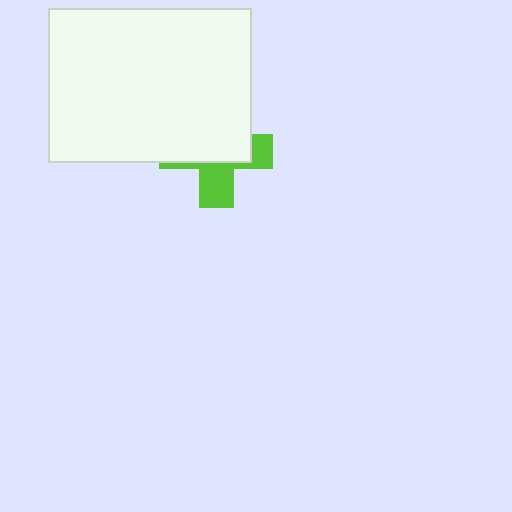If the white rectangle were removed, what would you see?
You would see the complete lime cross.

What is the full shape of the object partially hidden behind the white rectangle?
The partially hidden object is a lime cross.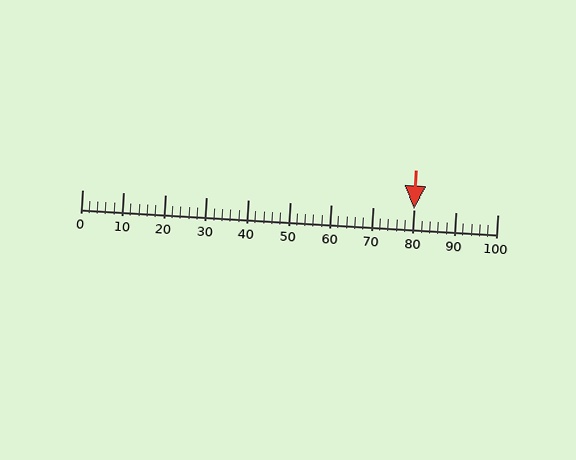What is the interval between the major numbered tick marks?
The major tick marks are spaced 10 units apart.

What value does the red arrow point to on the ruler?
The red arrow points to approximately 80.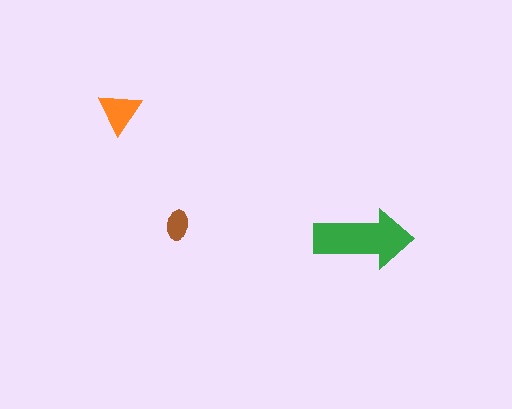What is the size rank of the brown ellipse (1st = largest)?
3rd.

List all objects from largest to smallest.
The green arrow, the orange triangle, the brown ellipse.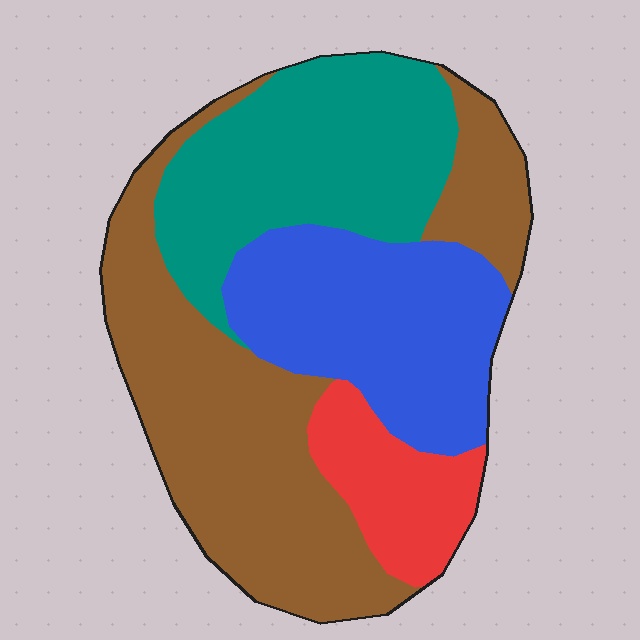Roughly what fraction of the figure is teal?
Teal covers 26% of the figure.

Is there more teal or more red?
Teal.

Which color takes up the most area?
Brown, at roughly 40%.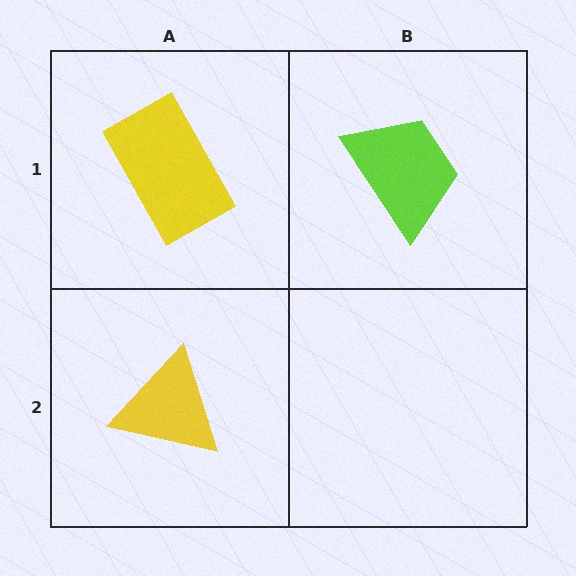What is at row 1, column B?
A lime trapezoid.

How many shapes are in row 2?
1 shape.